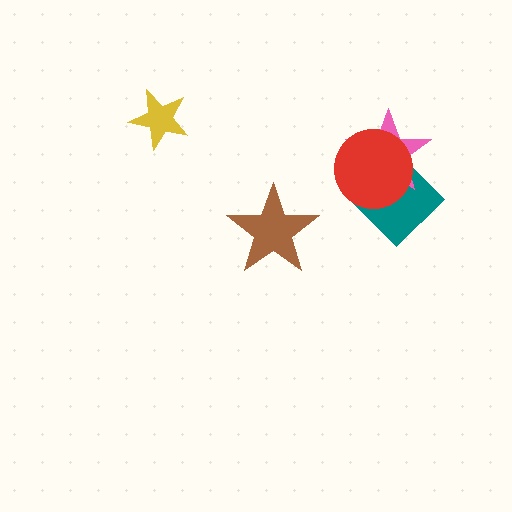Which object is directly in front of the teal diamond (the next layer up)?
The pink star is directly in front of the teal diamond.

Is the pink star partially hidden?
Yes, it is partially covered by another shape.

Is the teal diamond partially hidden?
Yes, it is partially covered by another shape.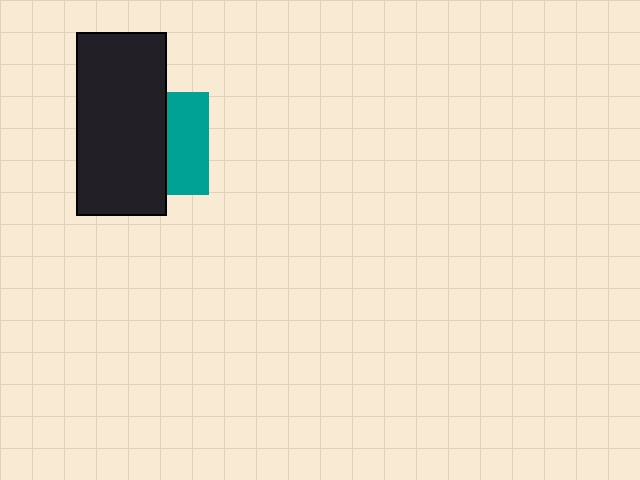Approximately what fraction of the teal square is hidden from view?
Roughly 60% of the teal square is hidden behind the black rectangle.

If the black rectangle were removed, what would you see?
You would see the complete teal square.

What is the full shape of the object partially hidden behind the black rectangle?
The partially hidden object is a teal square.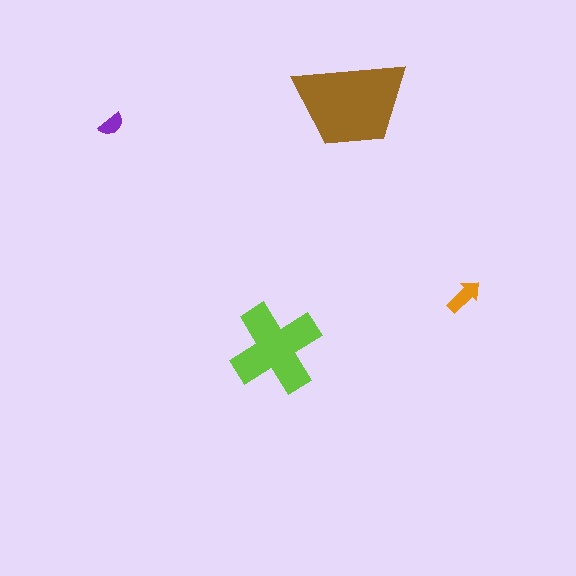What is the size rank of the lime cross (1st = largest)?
2nd.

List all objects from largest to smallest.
The brown trapezoid, the lime cross, the orange arrow, the purple semicircle.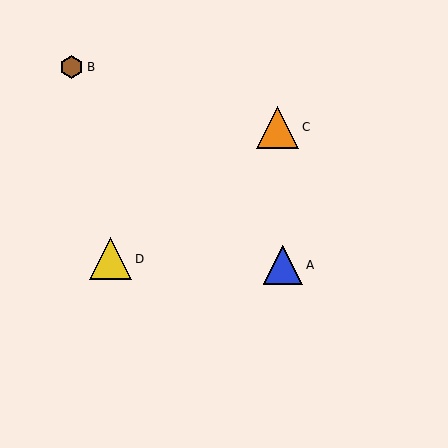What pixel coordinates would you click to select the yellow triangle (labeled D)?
Click at (111, 259) to select the yellow triangle D.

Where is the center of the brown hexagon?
The center of the brown hexagon is at (72, 67).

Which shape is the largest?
The yellow triangle (labeled D) is the largest.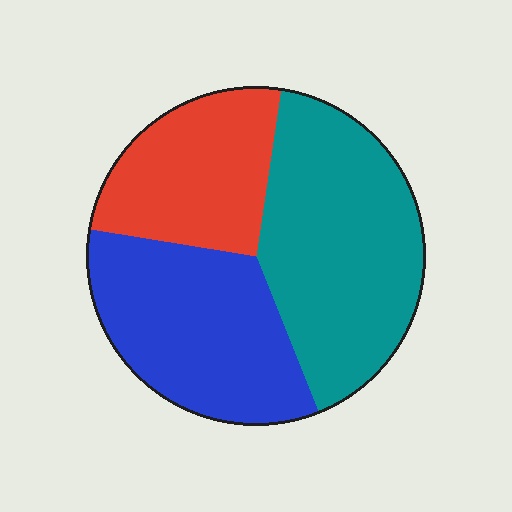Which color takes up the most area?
Teal, at roughly 40%.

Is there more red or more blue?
Blue.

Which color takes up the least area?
Red, at roughly 25%.